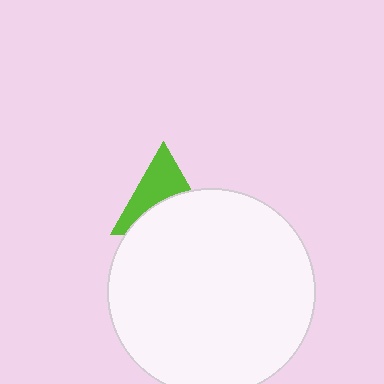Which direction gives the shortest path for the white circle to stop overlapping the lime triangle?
Moving down gives the shortest separation.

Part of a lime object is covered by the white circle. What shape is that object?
It is a triangle.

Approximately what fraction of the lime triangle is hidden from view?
Roughly 50% of the lime triangle is hidden behind the white circle.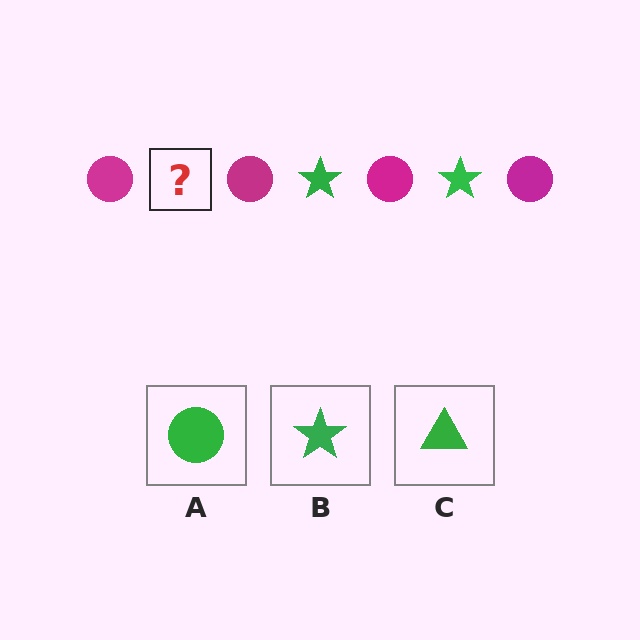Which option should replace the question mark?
Option B.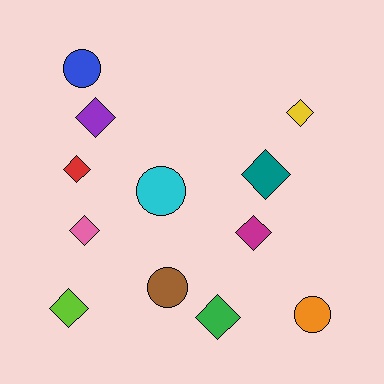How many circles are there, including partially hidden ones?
There are 4 circles.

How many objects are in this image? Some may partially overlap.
There are 12 objects.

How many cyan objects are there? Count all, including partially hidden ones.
There is 1 cyan object.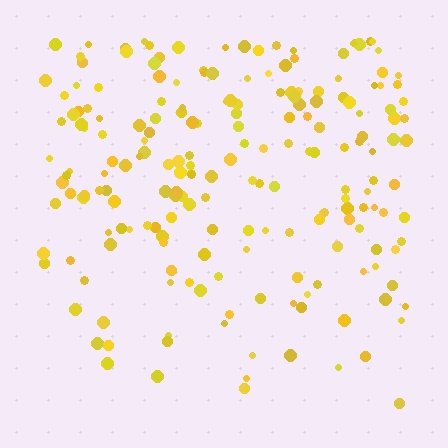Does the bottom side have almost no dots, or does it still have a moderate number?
Still a moderate number, just noticeably fewer than the top.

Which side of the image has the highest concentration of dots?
The top.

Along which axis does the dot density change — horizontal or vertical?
Vertical.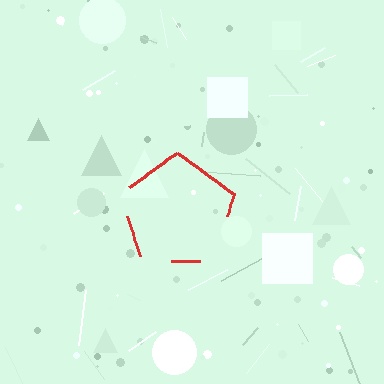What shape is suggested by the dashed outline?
The dashed outline suggests a pentagon.